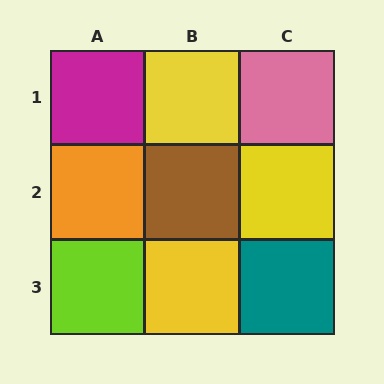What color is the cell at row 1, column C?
Pink.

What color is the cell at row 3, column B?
Yellow.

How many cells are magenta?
1 cell is magenta.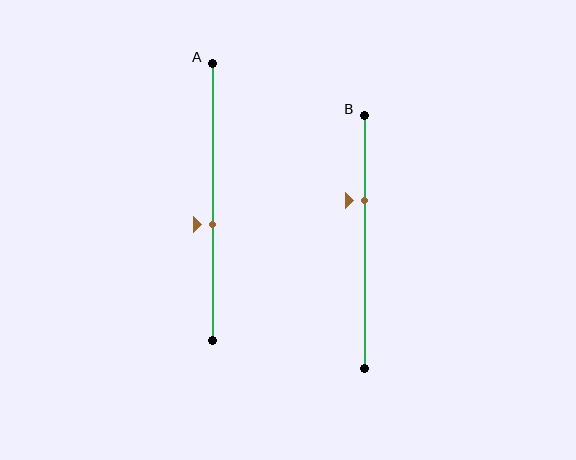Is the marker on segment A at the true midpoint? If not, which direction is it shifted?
No, the marker on segment A is shifted downward by about 8% of the segment length.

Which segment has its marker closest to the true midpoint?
Segment A has its marker closest to the true midpoint.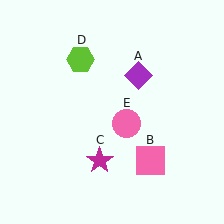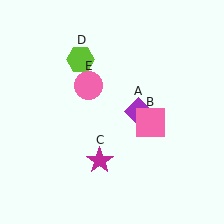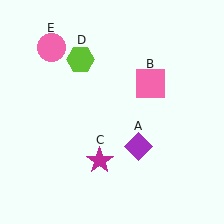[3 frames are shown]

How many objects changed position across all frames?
3 objects changed position: purple diamond (object A), pink square (object B), pink circle (object E).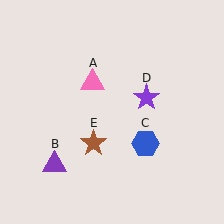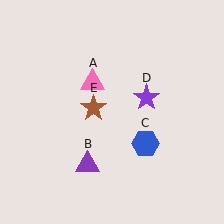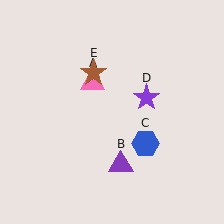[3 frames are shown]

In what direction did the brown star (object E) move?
The brown star (object E) moved up.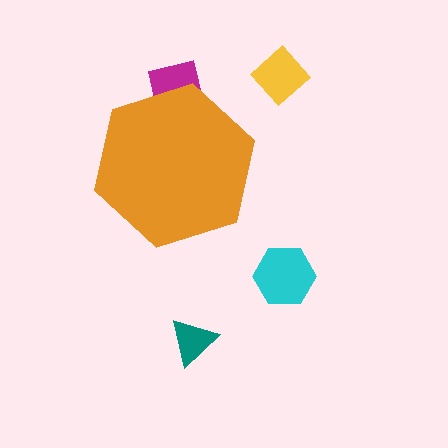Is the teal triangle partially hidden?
No, the teal triangle is fully visible.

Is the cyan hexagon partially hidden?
No, the cyan hexagon is fully visible.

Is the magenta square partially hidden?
Yes, the magenta square is partially hidden behind the orange hexagon.